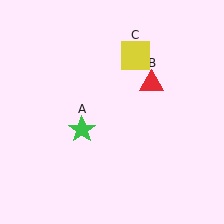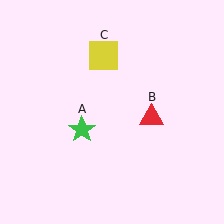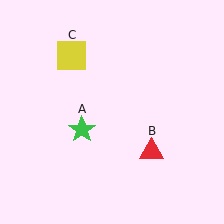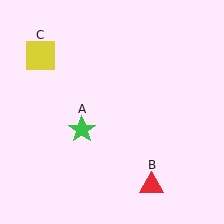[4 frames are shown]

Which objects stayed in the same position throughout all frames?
Green star (object A) remained stationary.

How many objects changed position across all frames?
2 objects changed position: red triangle (object B), yellow square (object C).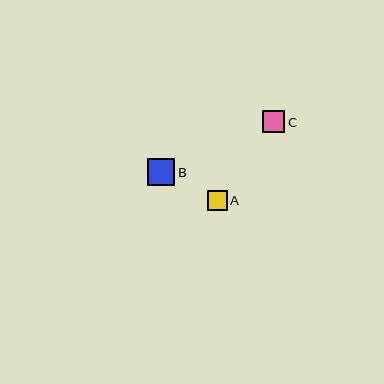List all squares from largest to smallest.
From largest to smallest: B, C, A.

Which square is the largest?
Square B is the largest with a size of approximately 27 pixels.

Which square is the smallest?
Square A is the smallest with a size of approximately 20 pixels.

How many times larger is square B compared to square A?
Square B is approximately 1.4 times the size of square A.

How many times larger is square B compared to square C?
Square B is approximately 1.2 times the size of square C.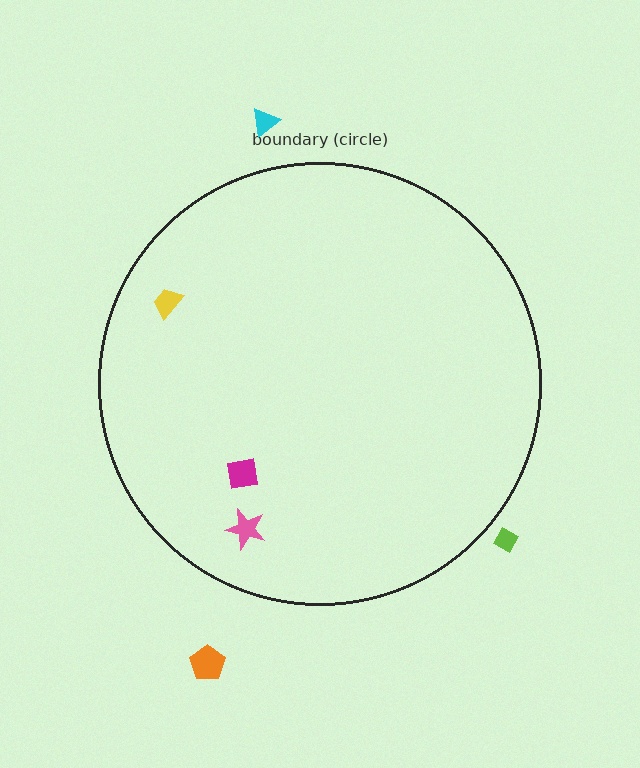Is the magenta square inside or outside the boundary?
Inside.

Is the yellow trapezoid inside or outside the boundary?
Inside.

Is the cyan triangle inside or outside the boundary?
Outside.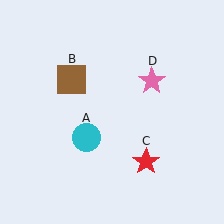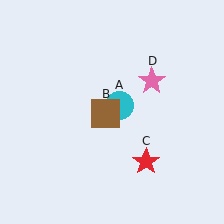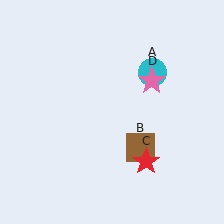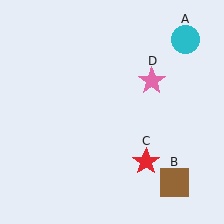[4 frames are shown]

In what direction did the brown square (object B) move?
The brown square (object B) moved down and to the right.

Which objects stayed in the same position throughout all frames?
Red star (object C) and pink star (object D) remained stationary.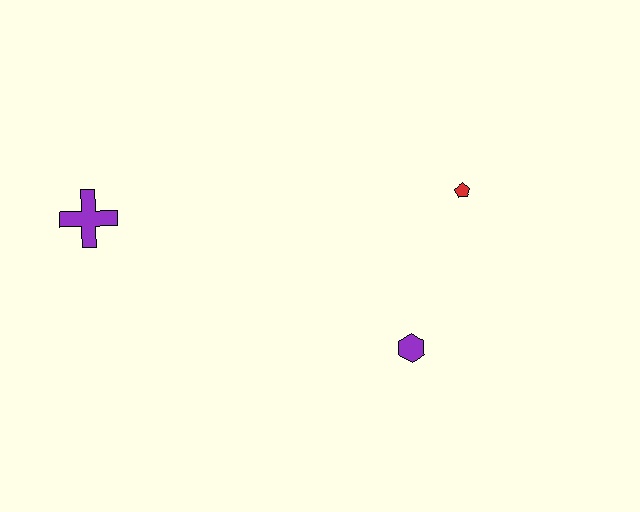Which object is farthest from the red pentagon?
The purple cross is farthest from the red pentagon.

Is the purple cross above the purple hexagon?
Yes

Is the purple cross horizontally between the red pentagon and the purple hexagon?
No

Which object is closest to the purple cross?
The purple hexagon is closest to the purple cross.